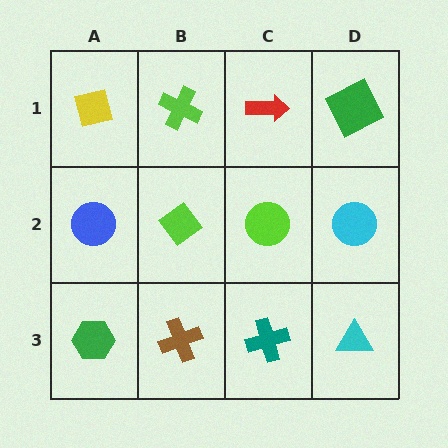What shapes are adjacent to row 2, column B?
A lime cross (row 1, column B), a brown cross (row 3, column B), a blue circle (row 2, column A), a lime circle (row 2, column C).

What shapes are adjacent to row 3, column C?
A lime circle (row 2, column C), a brown cross (row 3, column B), a cyan triangle (row 3, column D).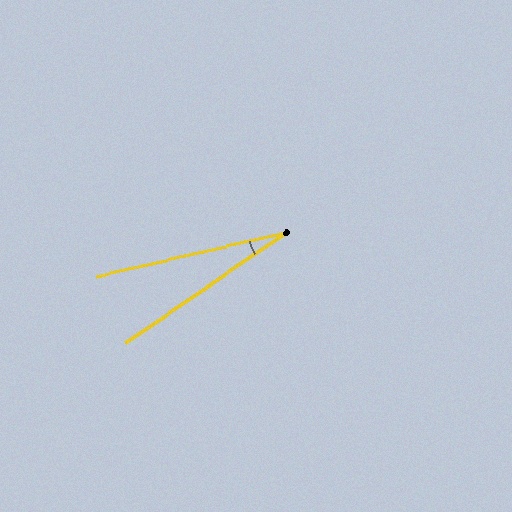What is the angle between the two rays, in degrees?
Approximately 22 degrees.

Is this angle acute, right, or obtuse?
It is acute.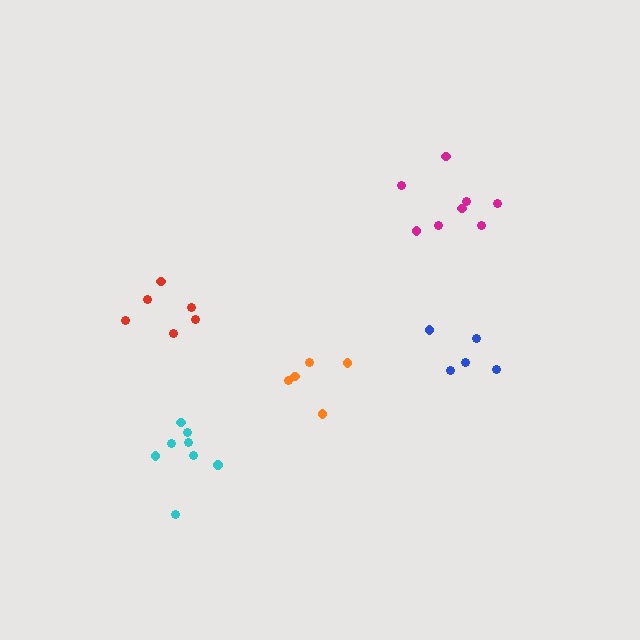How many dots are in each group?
Group 1: 5 dots, Group 2: 5 dots, Group 3: 8 dots, Group 4: 6 dots, Group 5: 8 dots (32 total).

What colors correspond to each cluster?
The clusters are colored: orange, blue, magenta, red, cyan.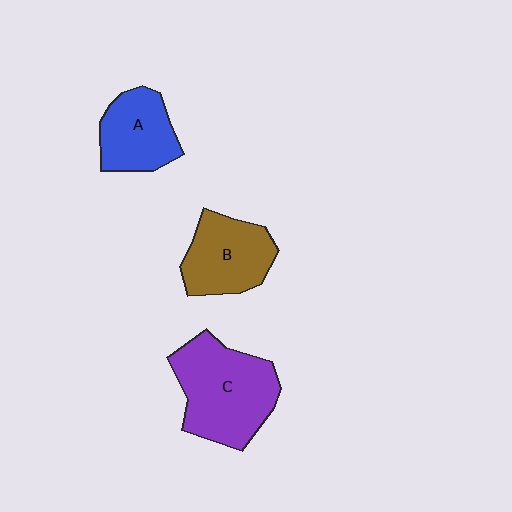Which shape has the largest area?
Shape C (purple).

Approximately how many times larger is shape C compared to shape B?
Approximately 1.4 times.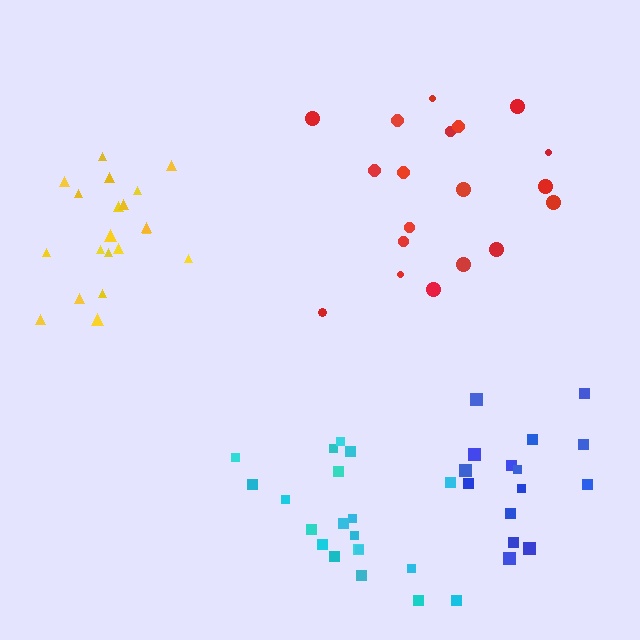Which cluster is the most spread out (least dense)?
Cyan.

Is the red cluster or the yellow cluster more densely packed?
Yellow.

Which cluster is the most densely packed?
Yellow.